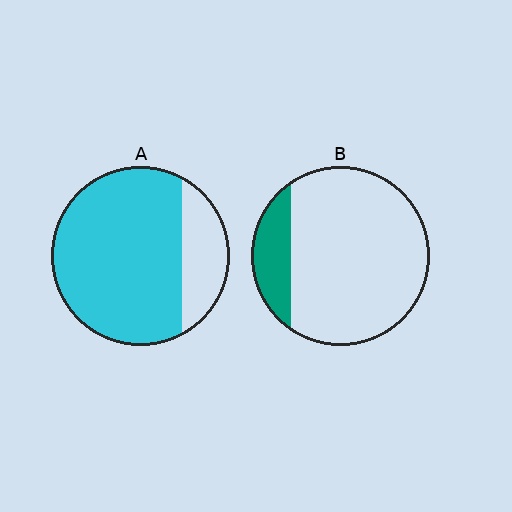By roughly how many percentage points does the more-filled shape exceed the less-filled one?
By roughly 60 percentage points (A over B).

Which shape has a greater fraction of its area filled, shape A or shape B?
Shape A.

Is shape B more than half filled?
No.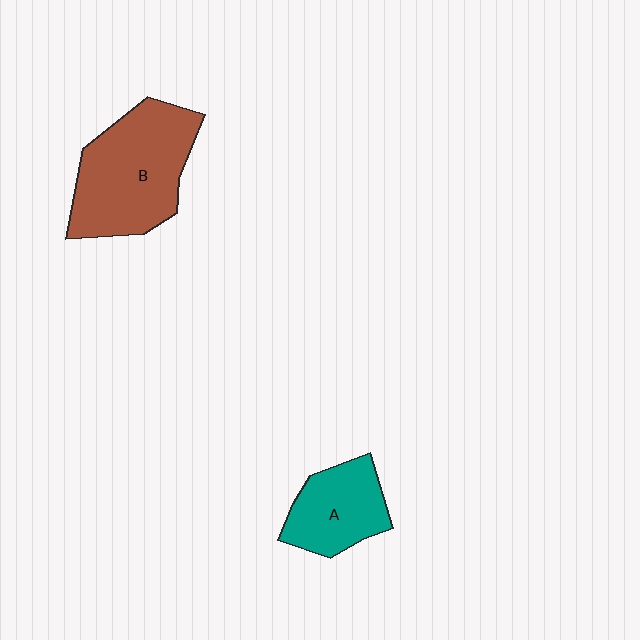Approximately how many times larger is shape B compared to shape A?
Approximately 1.7 times.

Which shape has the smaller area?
Shape A (teal).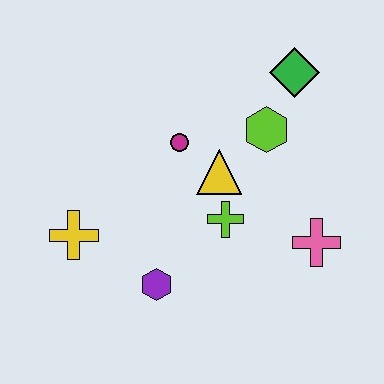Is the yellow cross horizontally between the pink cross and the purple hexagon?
No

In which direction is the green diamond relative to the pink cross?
The green diamond is above the pink cross.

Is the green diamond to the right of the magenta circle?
Yes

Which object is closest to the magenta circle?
The yellow triangle is closest to the magenta circle.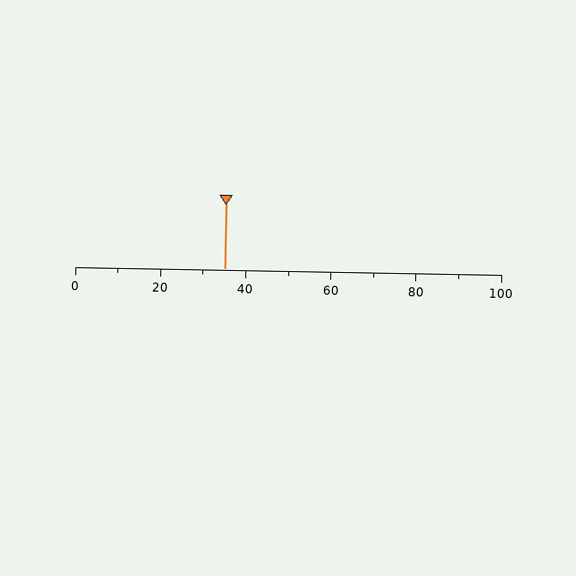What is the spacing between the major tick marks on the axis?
The major ticks are spaced 20 apart.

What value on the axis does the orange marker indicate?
The marker indicates approximately 35.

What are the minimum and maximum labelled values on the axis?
The axis runs from 0 to 100.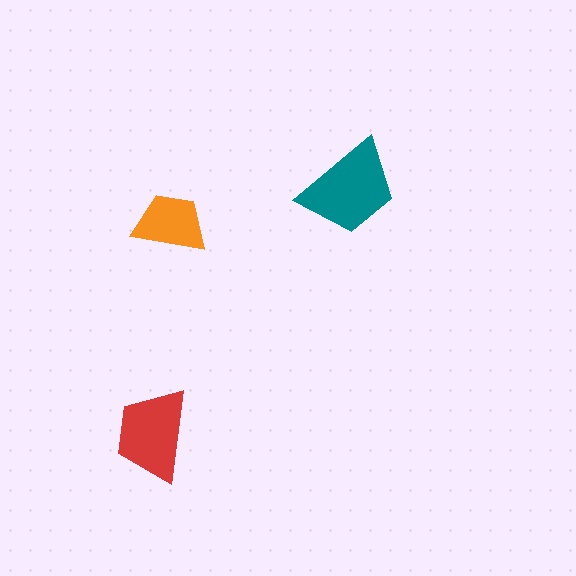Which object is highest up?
The teal trapezoid is topmost.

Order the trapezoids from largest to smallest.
the teal one, the red one, the orange one.